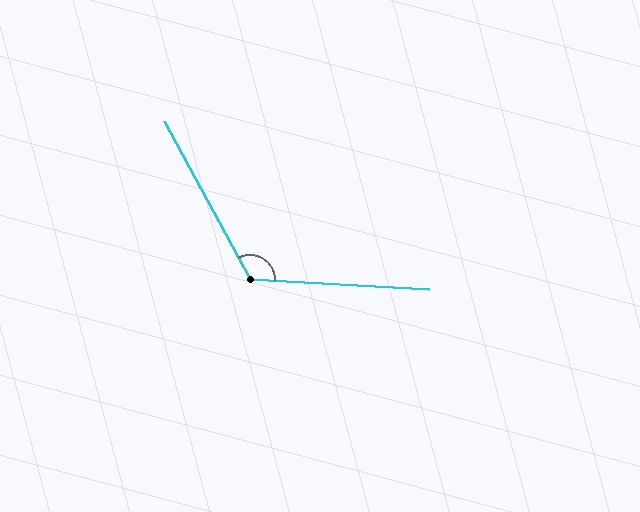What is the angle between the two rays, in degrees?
Approximately 122 degrees.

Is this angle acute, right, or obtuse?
It is obtuse.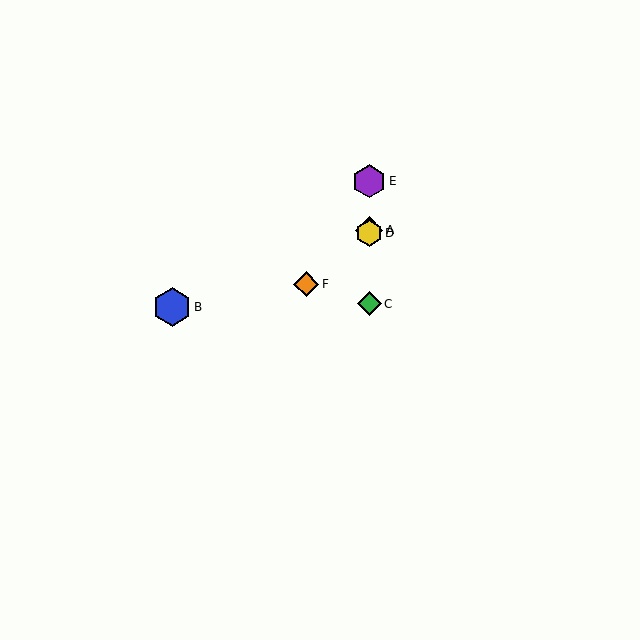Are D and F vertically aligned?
No, D is at x≈369 and F is at x≈306.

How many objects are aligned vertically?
4 objects (A, C, D, E) are aligned vertically.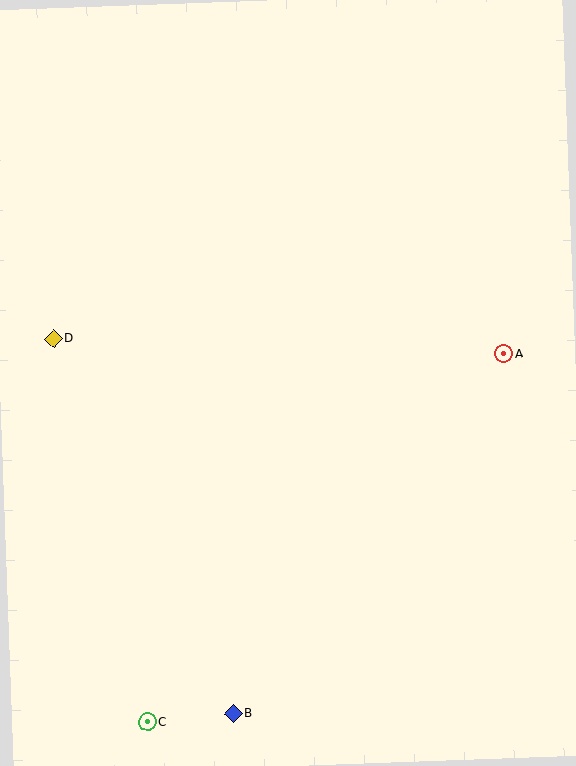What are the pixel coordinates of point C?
Point C is at (147, 722).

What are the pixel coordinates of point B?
Point B is at (233, 714).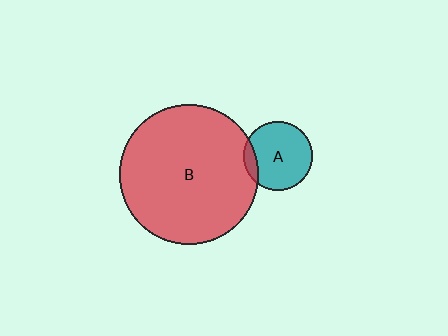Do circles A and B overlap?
Yes.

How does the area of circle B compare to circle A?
Approximately 4.1 times.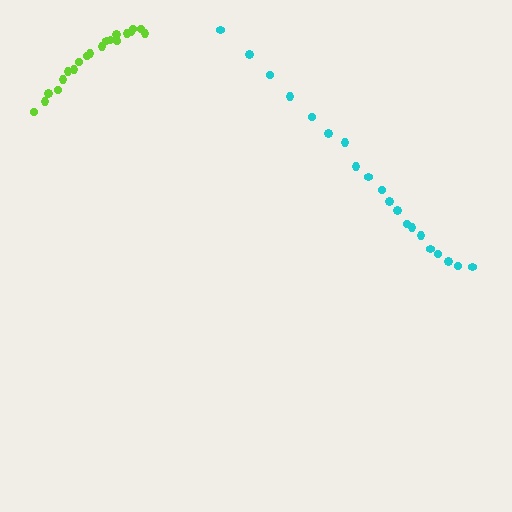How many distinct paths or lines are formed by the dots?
There are 2 distinct paths.